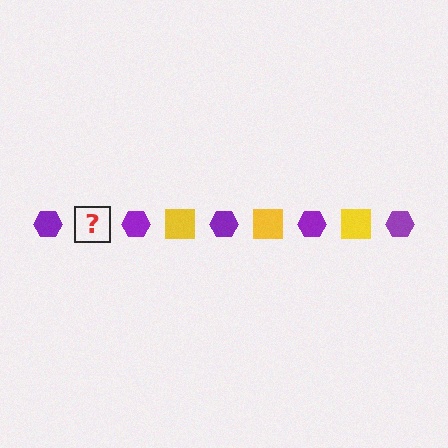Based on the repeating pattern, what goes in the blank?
The blank should be a yellow square.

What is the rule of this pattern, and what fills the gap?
The rule is that the pattern alternates between purple hexagon and yellow square. The gap should be filled with a yellow square.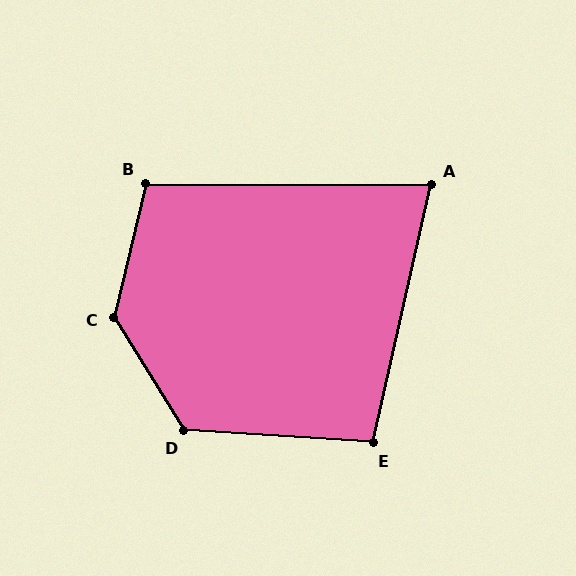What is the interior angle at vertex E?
Approximately 99 degrees (obtuse).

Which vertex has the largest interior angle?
C, at approximately 135 degrees.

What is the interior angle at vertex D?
Approximately 125 degrees (obtuse).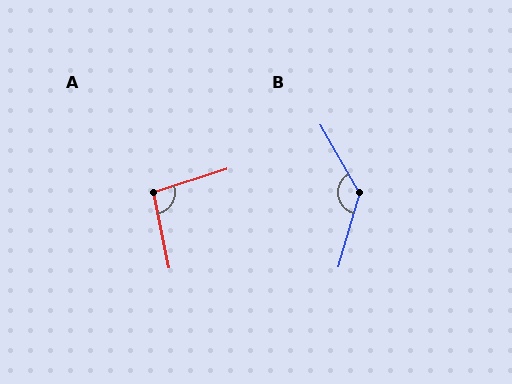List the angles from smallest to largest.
A (96°), B (134°).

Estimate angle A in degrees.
Approximately 96 degrees.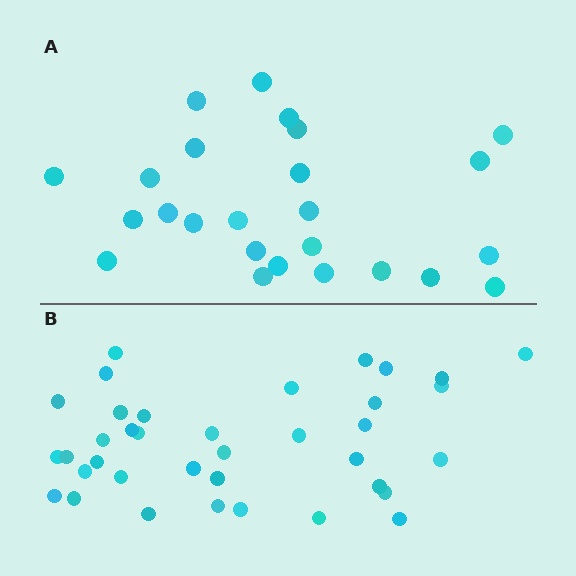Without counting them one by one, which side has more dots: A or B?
Region B (the bottom region) has more dots.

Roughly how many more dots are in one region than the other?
Region B has roughly 12 or so more dots than region A.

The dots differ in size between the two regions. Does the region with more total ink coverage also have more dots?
No. Region A has more total ink coverage because its dots are larger, but region B actually contains more individual dots. Total area can be misleading — the number of items is what matters here.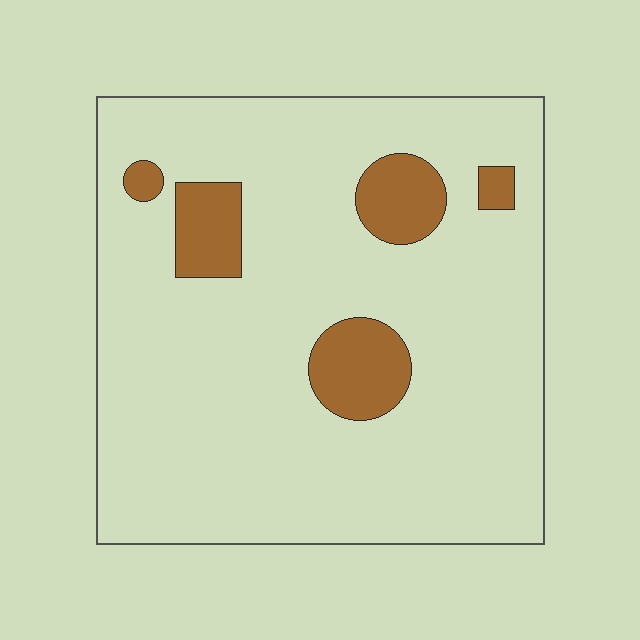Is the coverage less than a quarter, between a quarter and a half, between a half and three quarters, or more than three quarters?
Less than a quarter.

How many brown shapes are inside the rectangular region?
5.